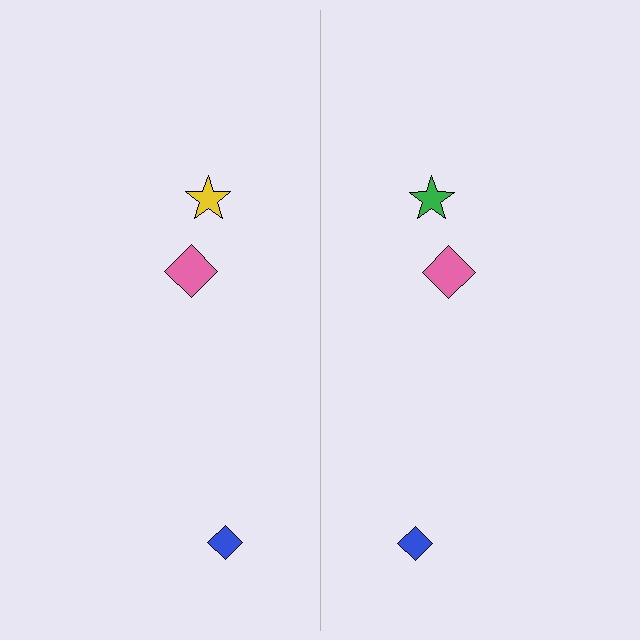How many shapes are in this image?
There are 6 shapes in this image.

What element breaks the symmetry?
The green star on the right side breaks the symmetry — its mirror counterpart is yellow.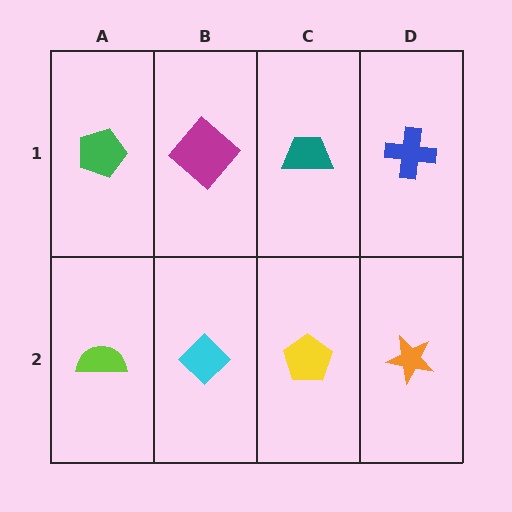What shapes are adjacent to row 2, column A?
A green pentagon (row 1, column A), a cyan diamond (row 2, column B).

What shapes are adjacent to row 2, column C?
A teal trapezoid (row 1, column C), a cyan diamond (row 2, column B), an orange star (row 2, column D).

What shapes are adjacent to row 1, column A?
A lime semicircle (row 2, column A), a magenta diamond (row 1, column B).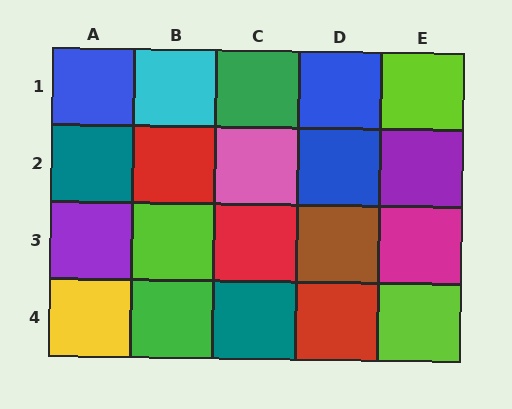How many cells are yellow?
1 cell is yellow.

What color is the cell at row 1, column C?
Green.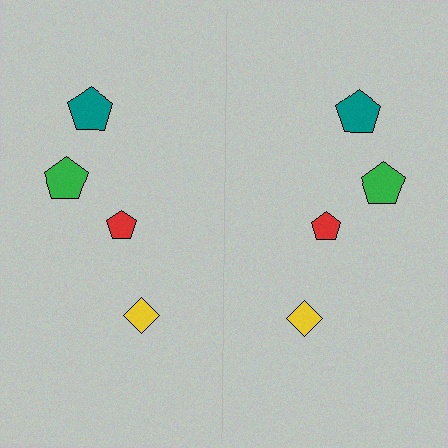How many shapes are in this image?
There are 8 shapes in this image.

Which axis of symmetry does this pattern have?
The pattern has a vertical axis of symmetry running through the center of the image.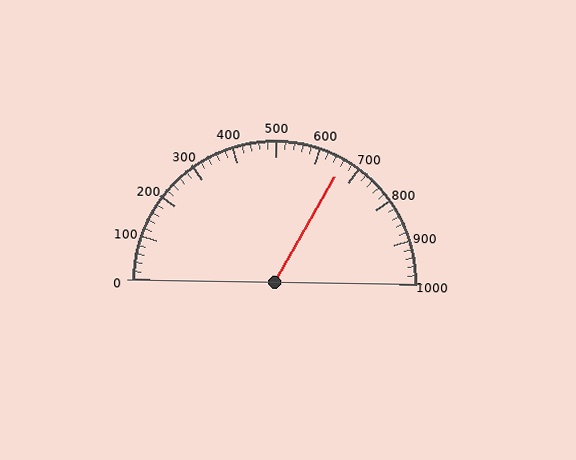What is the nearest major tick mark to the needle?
The nearest major tick mark is 700.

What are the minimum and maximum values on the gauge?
The gauge ranges from 0 to 1000.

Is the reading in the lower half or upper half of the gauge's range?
The reading is in the upper half of the range (0 to 1000).